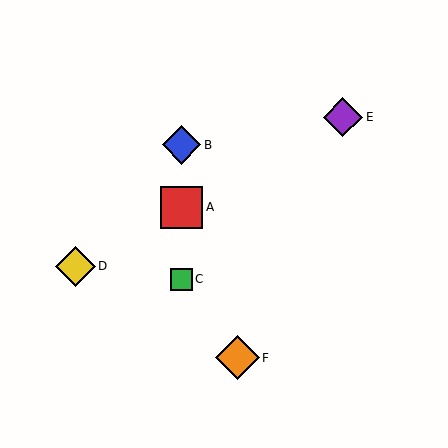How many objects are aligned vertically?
3 objects (A, B, C) are aligned vertically.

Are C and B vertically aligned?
Yes, both are at x≈182.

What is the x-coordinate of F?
Object F is at x≈238.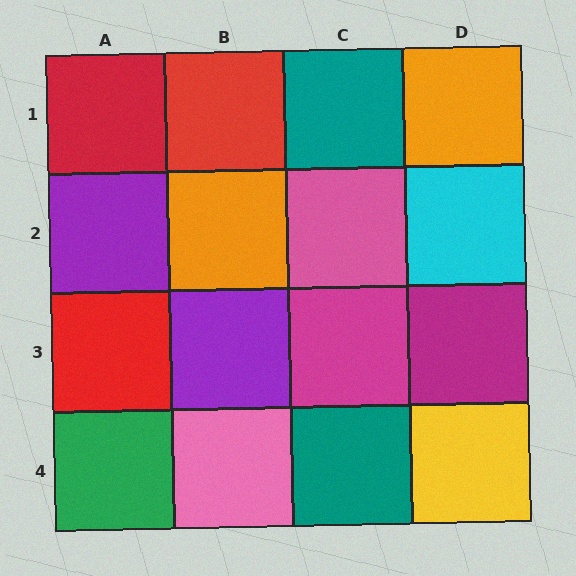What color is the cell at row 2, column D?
Cyan.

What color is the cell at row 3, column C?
Magenta.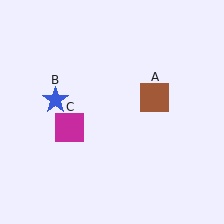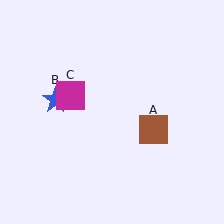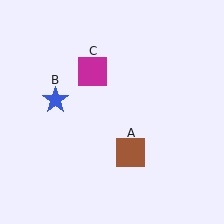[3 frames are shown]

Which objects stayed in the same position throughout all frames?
Blue star (object B) remained stationary.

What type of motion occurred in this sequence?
The brown square (object A), magenta square (object C) rotated clockwise around the center of the scene.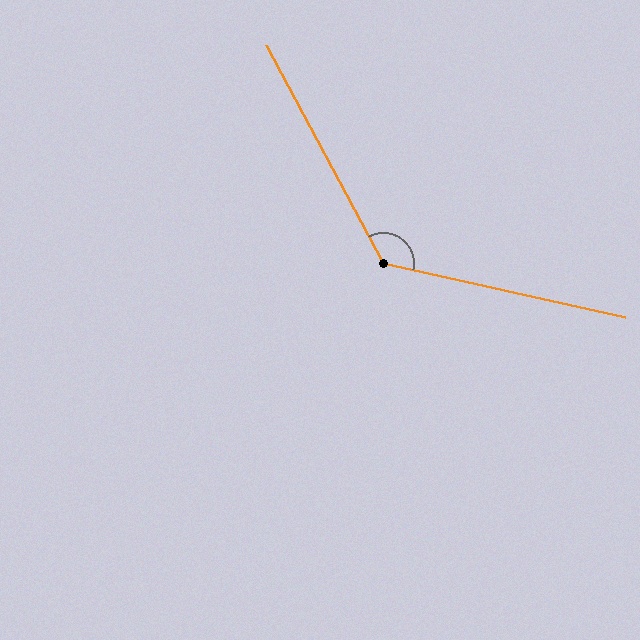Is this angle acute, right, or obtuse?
It is obtuse.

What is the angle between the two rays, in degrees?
Approximately 131 degrees.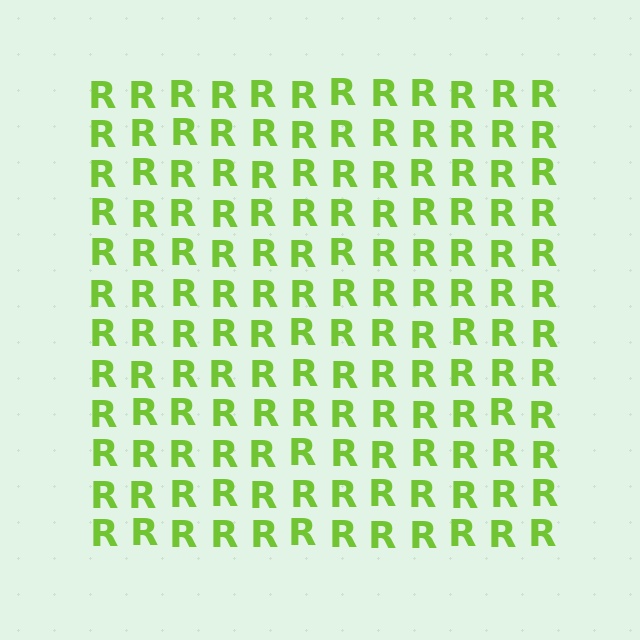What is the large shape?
The large shape is a square.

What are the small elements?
The small elements are letter R's.